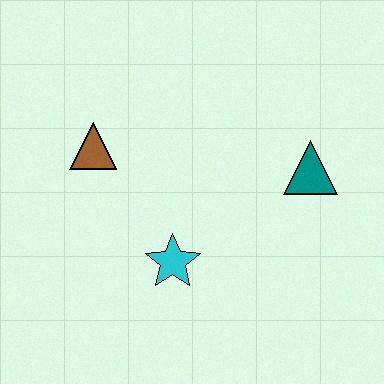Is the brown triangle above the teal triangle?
Yes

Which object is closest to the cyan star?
The brown triangle is closest to the cyan star.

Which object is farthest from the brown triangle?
The teal triangle is farthest from the brown triangle.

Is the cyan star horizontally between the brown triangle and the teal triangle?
Yes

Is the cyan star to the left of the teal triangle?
Yes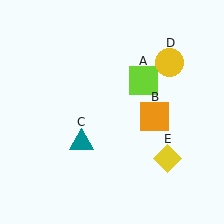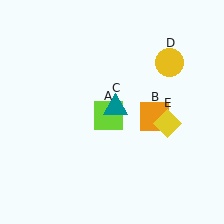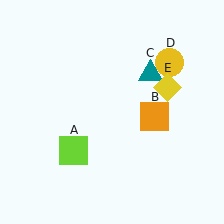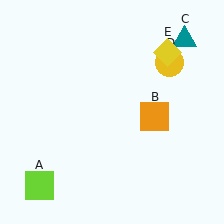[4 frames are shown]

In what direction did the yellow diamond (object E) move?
The yellow diamond (object E) moved up.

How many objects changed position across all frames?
3 objects changed position: lime square (object A), teal triangle (object C), yellow diamond (object E).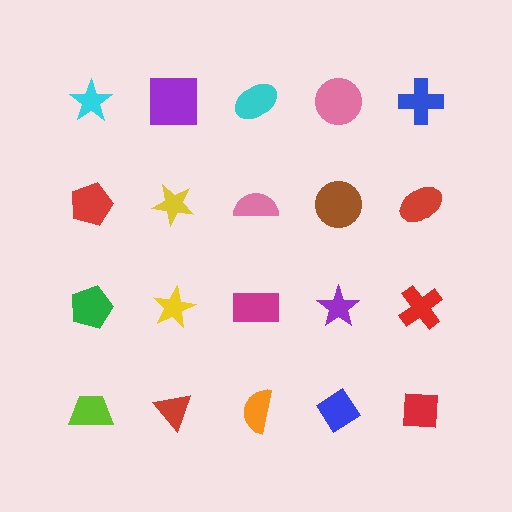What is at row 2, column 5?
A red ellipse.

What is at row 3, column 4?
A purple star.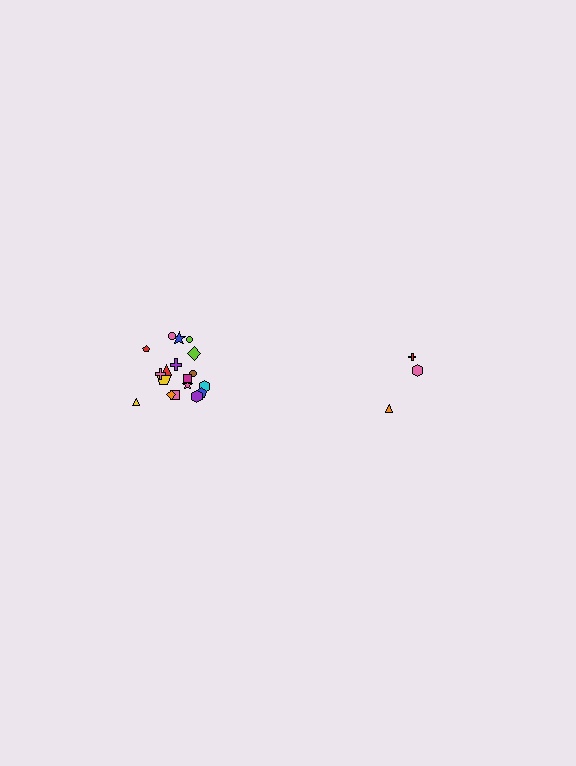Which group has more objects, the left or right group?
The left group.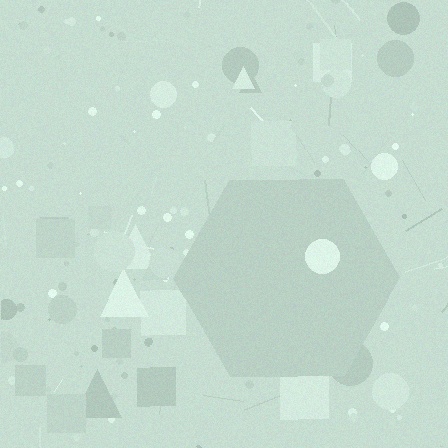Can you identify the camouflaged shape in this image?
The camouflaged shape is a hexagon.